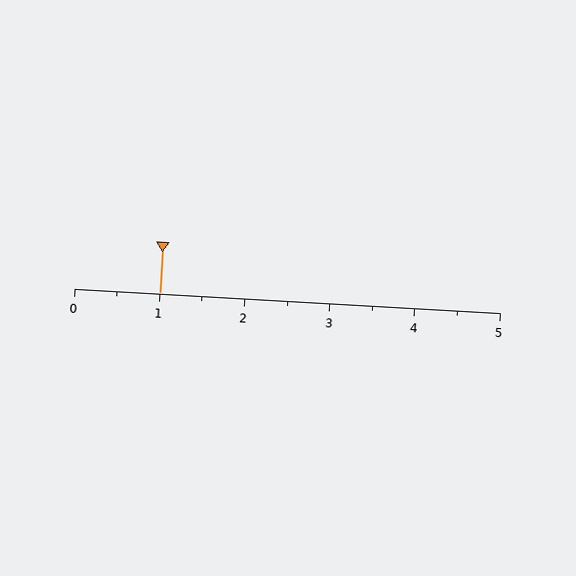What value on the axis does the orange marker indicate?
The marker indicates approximately 1.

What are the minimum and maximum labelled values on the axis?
The axis runs from 0 to 5.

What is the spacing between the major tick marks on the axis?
The major ticks are spaced 1 apart.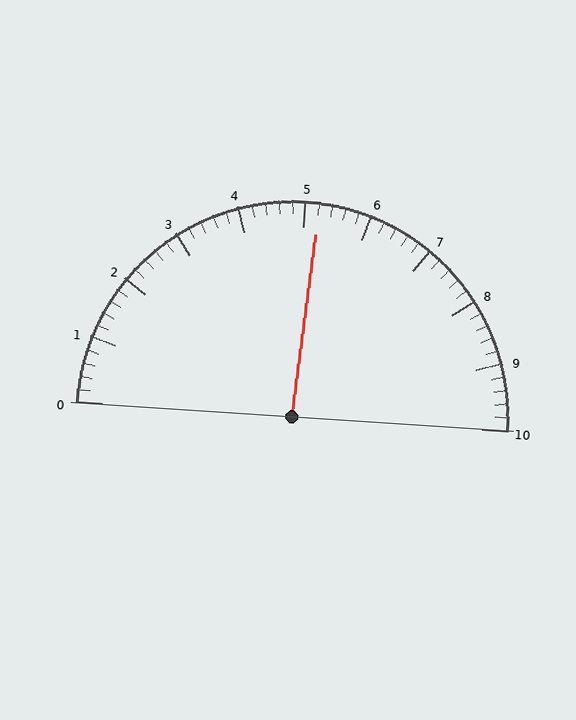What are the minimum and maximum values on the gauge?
The gauge ranges from 0 to 10.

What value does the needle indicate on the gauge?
The needle indicates approximately 5.2.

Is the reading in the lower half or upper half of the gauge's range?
The reading is in the upper half of the range (0 to 10).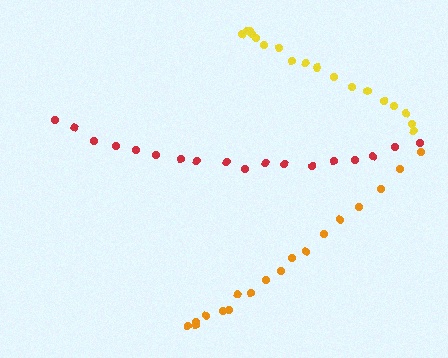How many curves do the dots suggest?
There are 3 distinct paths.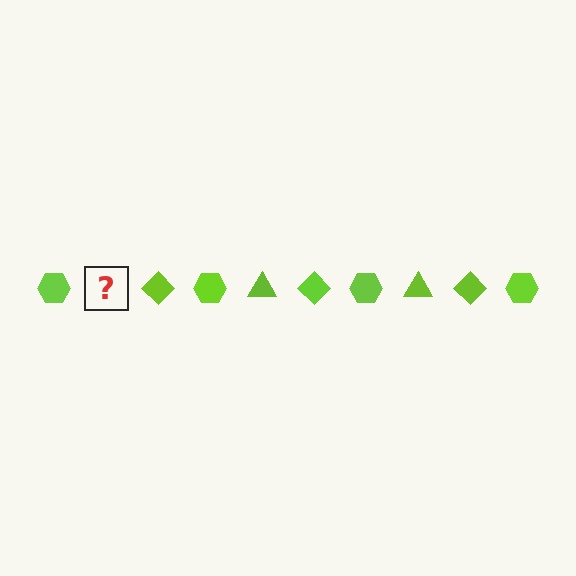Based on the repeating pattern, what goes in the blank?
The blank should be a lime triangle.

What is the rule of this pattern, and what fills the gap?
The rule is that the pattern cycles through hexagon, triangle, diamond shapes in lime. The gap should be filled with a lime triangle.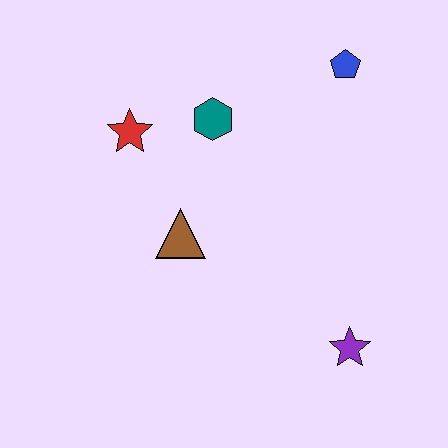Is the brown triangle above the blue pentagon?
No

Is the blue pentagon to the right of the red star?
Yes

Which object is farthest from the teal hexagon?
The purple star is farthest from the teal hexagon.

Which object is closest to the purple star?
The brown triangle is closest to the purple star.